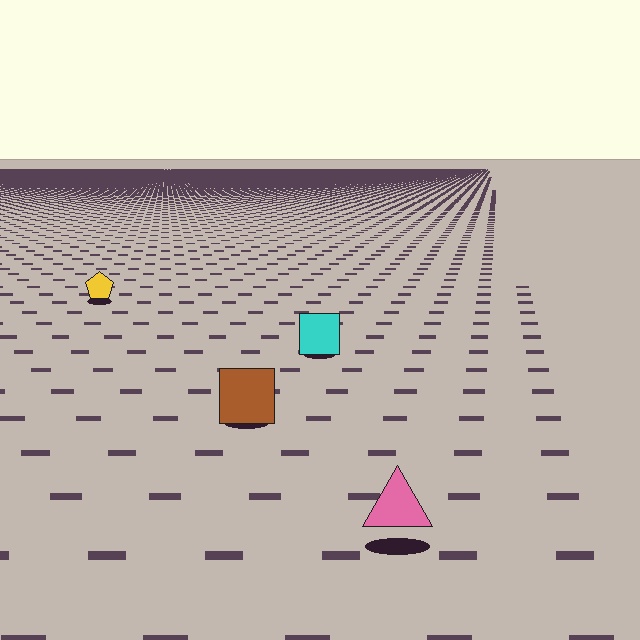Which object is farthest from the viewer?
The yellow pentagon is farthest from the viewer. It appears smaller and the ground texture around it is denser.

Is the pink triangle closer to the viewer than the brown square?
Yes. The pink triangle is closer — you can tell from the texture gradient: the ground texture is coarser near it.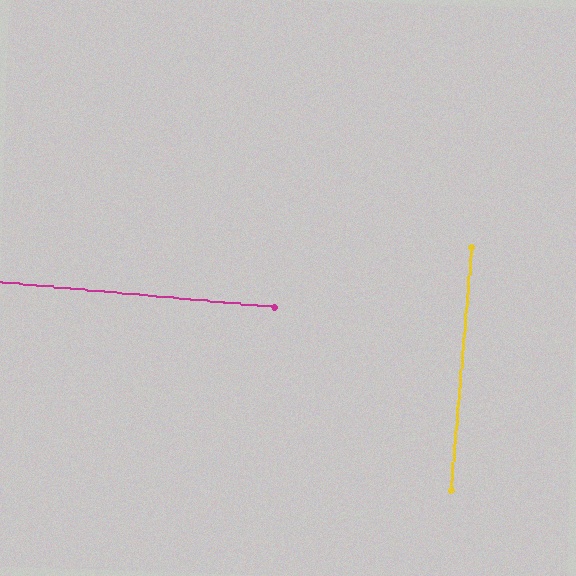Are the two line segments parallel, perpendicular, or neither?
Perpendicular — they meet at approximately 90°.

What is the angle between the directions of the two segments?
Approximately 90 degrees.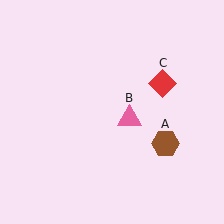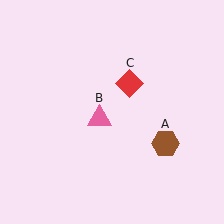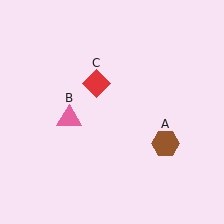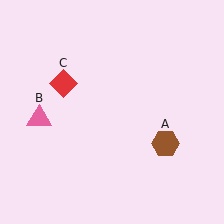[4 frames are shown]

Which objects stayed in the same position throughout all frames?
Brown hexagon (object A) remained stationary.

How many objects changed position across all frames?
2 objects changed position: pink triangle (object B), red diamond (object C).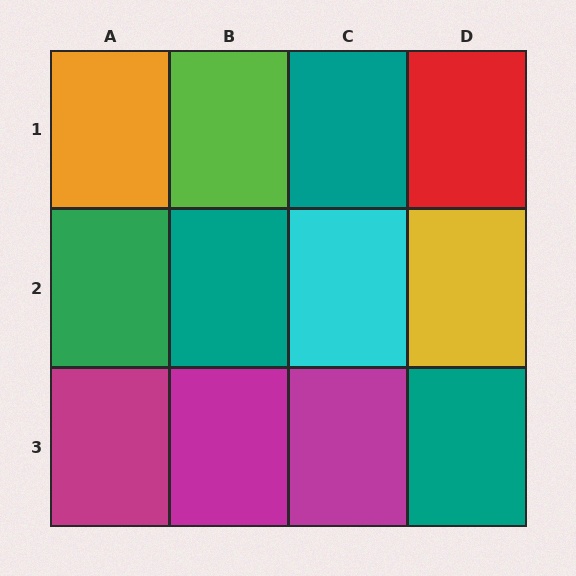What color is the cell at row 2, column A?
Green.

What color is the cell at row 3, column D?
Teal.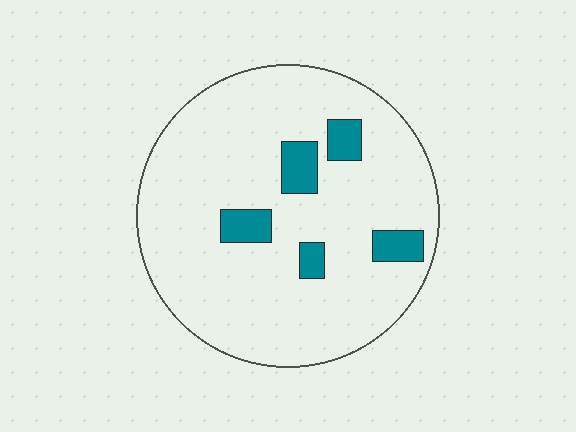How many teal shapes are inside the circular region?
5.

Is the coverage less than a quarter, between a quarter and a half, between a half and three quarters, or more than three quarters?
Less than a quarter.